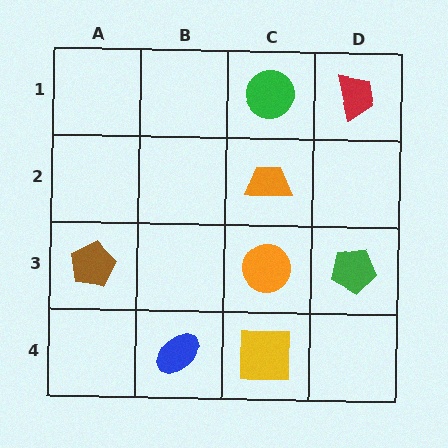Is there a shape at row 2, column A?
No, that cell is empty.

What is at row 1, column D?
A red trapezoid.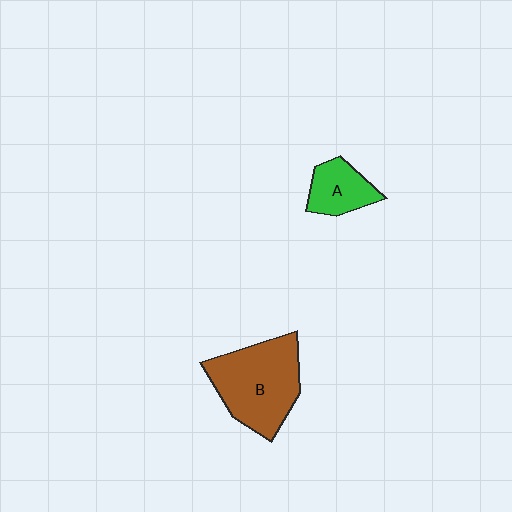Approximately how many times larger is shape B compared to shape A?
Approximately 2.2 times.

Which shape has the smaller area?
Shape A (green).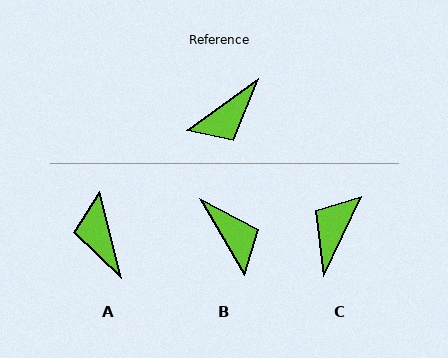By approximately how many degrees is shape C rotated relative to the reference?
Approximately 151 degrees clockwise.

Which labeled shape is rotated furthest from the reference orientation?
C, about 151 degrees away.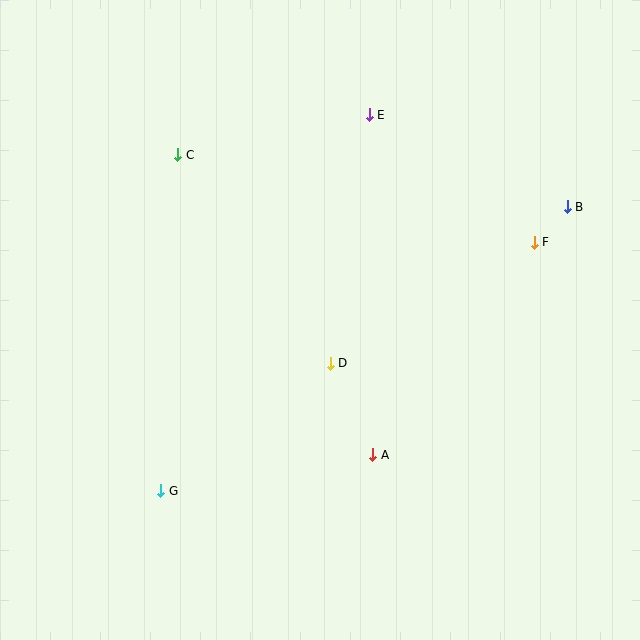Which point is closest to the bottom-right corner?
Point A is closest to the bottom-right corner.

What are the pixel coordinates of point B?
Point B is at (567, 207).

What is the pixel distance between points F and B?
The distance between F and B is 48 pixels.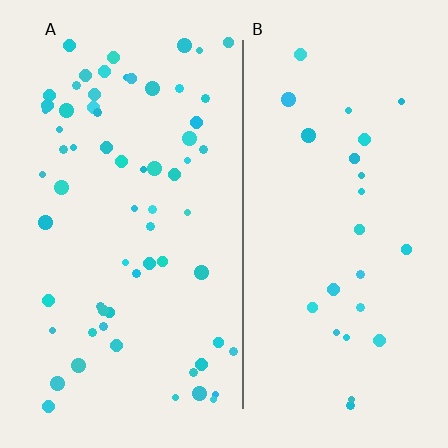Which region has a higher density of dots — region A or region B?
A (the left).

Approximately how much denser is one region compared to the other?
Approximately 2.6× — region A over region B.